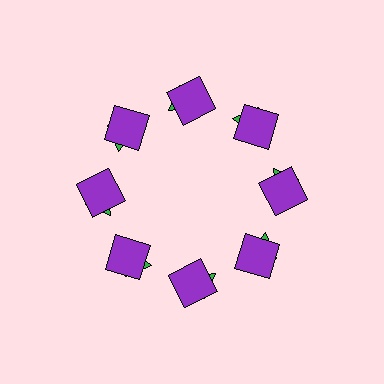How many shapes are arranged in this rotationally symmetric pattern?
There are 16 shapes, arranged in 8 groups of 2.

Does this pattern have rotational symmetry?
Yes, this pattern has 8-fold rotational symmetry. It looks the same after rotating 45 degrees around the center.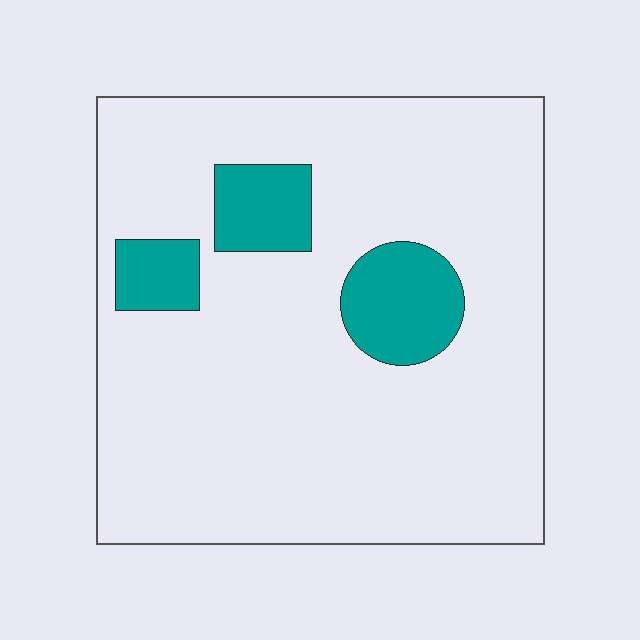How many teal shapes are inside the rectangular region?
3.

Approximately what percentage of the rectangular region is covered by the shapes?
Approximately 15%.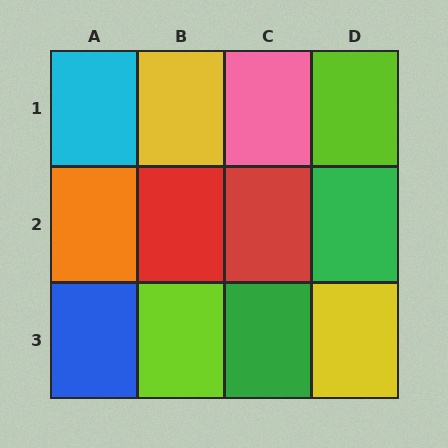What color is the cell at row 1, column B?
Yellow.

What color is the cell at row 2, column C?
Red.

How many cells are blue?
1 cell is blue.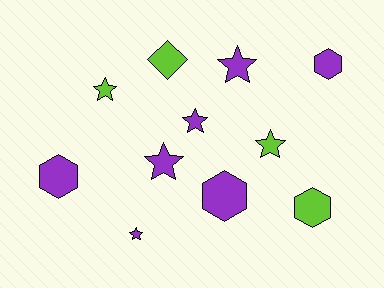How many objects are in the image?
There are 11 objects.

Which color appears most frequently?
Purple, with 7 objects.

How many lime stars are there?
There are 2 lime stars.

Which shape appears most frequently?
Star, with 6 objects.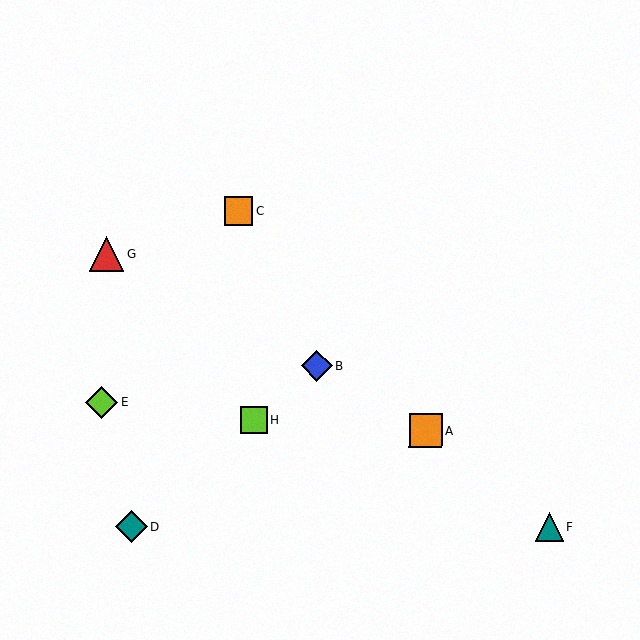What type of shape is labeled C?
Shape C is an orange square.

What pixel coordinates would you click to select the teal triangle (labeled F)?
Click at (549, 527) to select the teal triangle F.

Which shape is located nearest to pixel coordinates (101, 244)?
The red triangle (labeled G) at (107, 254) is nearest to that location.